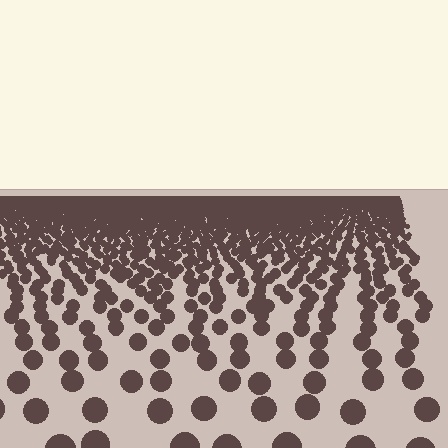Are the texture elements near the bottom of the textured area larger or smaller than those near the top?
Larger. Near the bottom, elements are closer to the viewer and appear at a bigger on-screen size.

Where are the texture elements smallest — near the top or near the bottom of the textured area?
Near the top.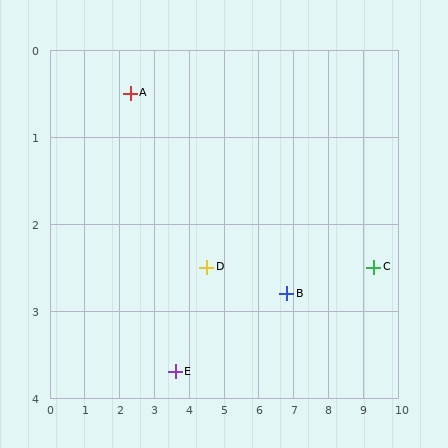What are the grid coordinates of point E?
Point E is at approximately (3.6, 3.7).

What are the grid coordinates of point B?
Point B is at approximately (6.8, 2.8).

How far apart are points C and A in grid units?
Points C and A are about 7.3 grid units apart.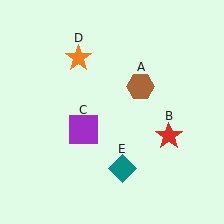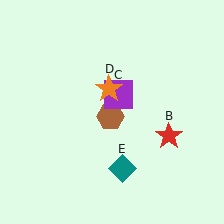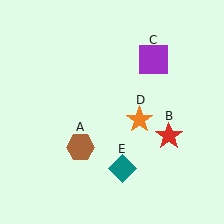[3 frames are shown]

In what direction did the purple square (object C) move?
The purple square (object C) moved up and to the right.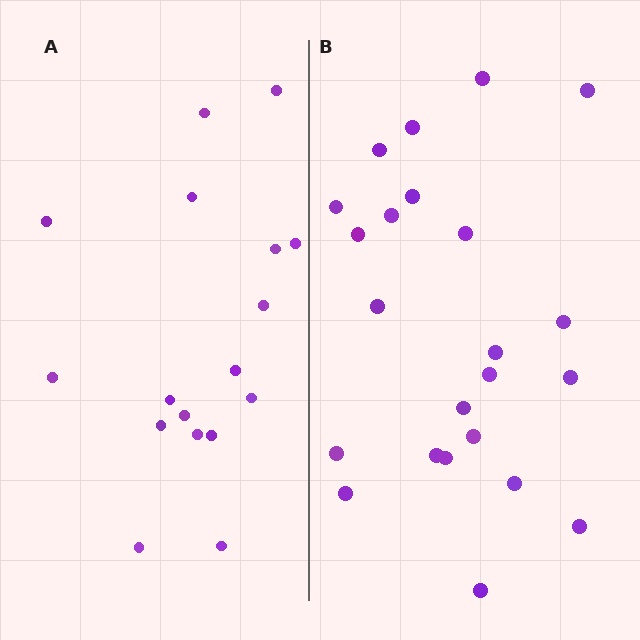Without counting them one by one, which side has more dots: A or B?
Region B (the right region) has more dots.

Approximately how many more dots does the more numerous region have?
Region B has about 6 more dots than region A.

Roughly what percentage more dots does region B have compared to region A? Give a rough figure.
About 35% more.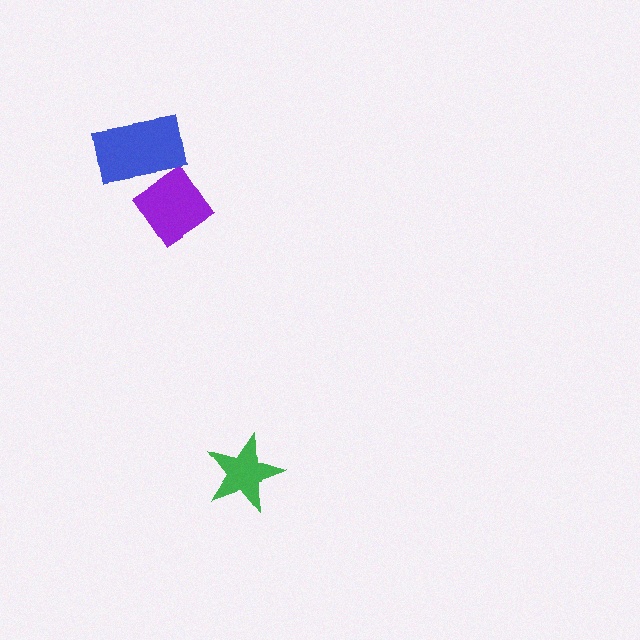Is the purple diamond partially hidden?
Yes, it is partially covered by another shape.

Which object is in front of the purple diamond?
The blue rectangle is in front of the purple diamond.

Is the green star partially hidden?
No, no other shape covers it.